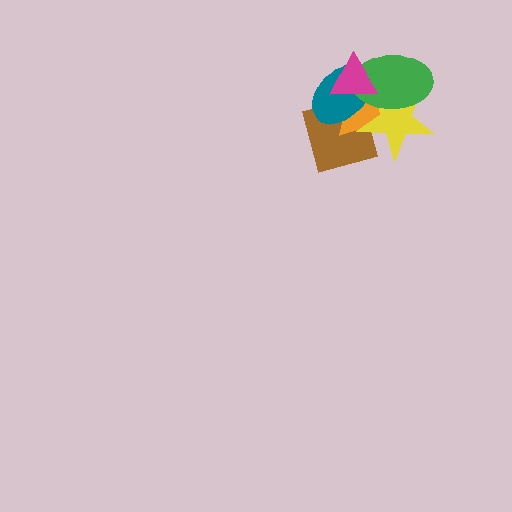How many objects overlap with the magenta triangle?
4 objects overlap with the magenta triangle.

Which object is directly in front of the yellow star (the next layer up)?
The green ellipse is directly in front of the yellow star.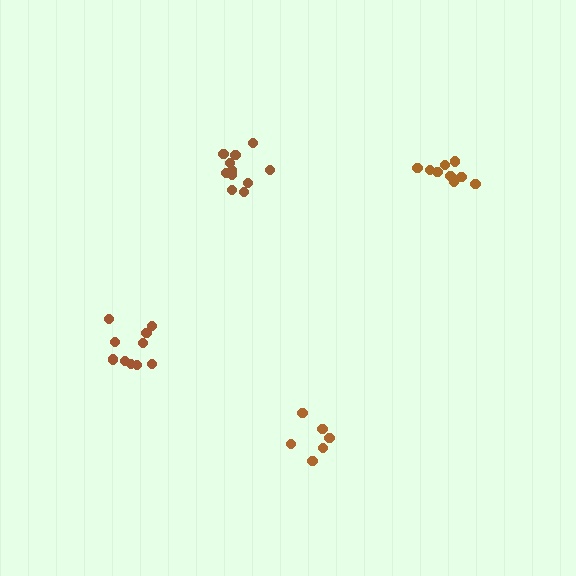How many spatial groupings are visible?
There are 4 spatial groupings.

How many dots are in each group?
Group 1: 9 dots, Group 2: 7 dots, Group 3: 10 dots, Group 4: 11 dots (37 total).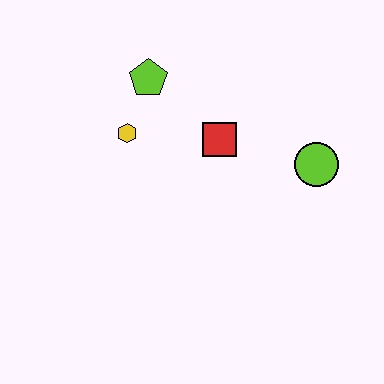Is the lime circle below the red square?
Yes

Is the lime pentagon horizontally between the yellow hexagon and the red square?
Yes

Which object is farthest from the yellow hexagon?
The lime circle is farthest from the yellow hexagon.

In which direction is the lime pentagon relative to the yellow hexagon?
The lime pentagon is above the yellow hexagon.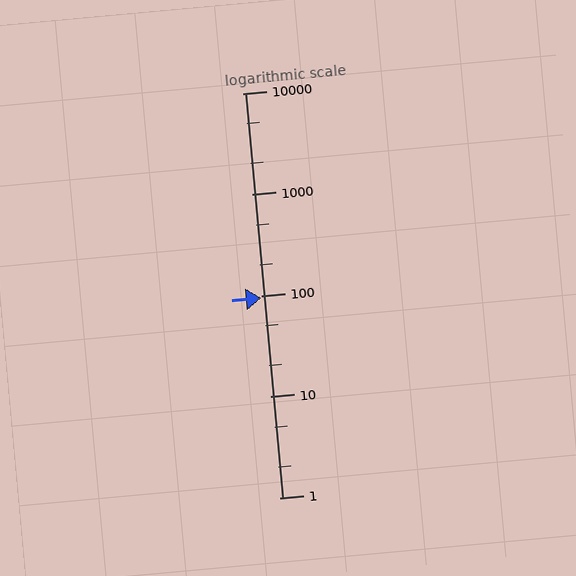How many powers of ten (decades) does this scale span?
The scale spans 4 decades, from 1 to 10000.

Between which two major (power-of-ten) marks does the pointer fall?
The pointer is between 10 and 100.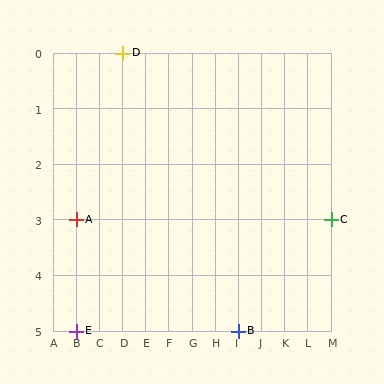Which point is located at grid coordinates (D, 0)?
Point D is at (D, 0).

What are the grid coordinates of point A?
Point A is at grid coordinates (B, 3).